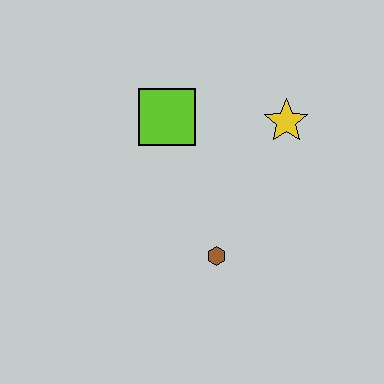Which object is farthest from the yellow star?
The brown hexagon is farthest from the yellow star.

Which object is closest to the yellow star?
The lime square is closest to the yellow star.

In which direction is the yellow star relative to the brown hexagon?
The yellow star is above the brown hexagon.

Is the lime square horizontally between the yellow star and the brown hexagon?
No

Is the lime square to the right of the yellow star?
No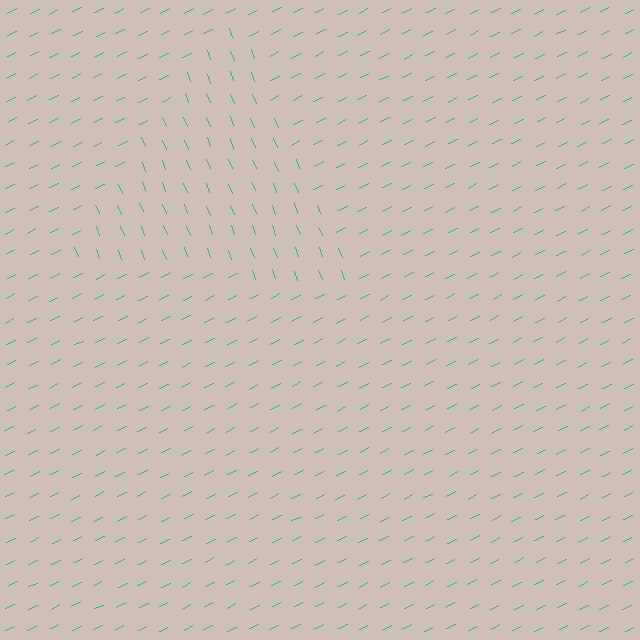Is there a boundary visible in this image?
Yes, there is a texture boundary formed by a change in line orientation.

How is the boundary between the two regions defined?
The boundary is defined purely by a change in line orientation (approximately 85 degrees difference). All lines are the same color and thickness.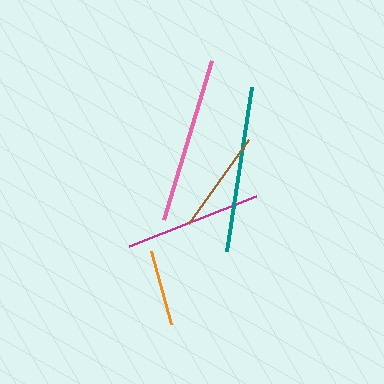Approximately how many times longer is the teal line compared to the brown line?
The teal line is approximately 1.6 times the length of the brown line.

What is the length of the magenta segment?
The magenta segment is approximately 137 pixels long.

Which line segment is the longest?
The pink line is the longest at approximately 166 pixels.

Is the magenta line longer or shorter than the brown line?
The magenta line is longer than the brown line.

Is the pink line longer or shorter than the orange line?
The pink line is longer than the orange line.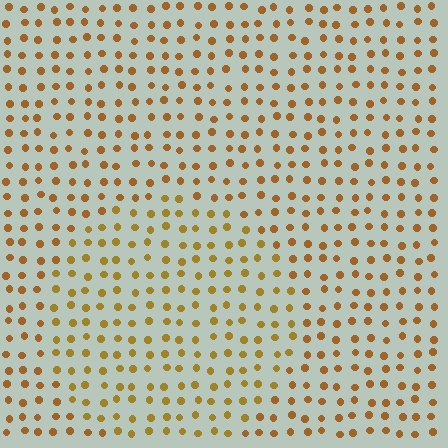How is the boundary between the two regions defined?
The boundary is defined purely by a slight shift in hue (about 16 degrees). Spacing, size, and orientation are identical on both sides.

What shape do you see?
I see a circle.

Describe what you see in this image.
The image is filled with small brown elements in a uniform arrangement. A circle-shaped region is visible where the elements are tinted to a slightly different hue, forming a subtle color boundary.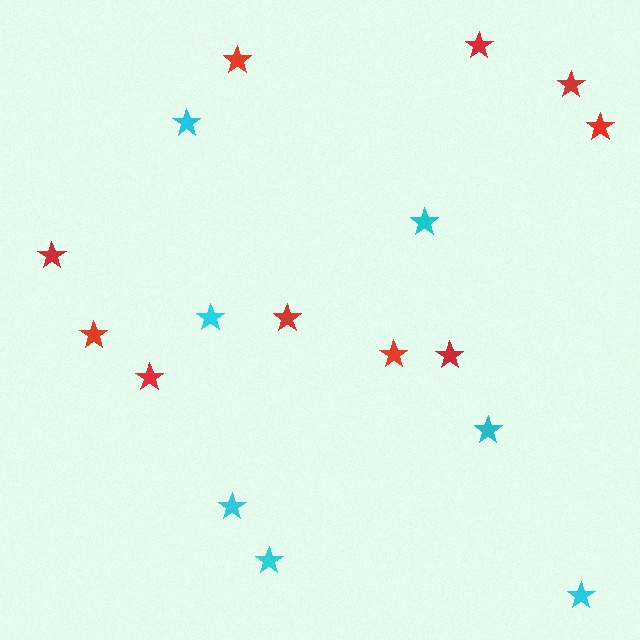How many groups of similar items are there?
There are 2 groups: one group of red stars (10) and one group of cyan stars (7).